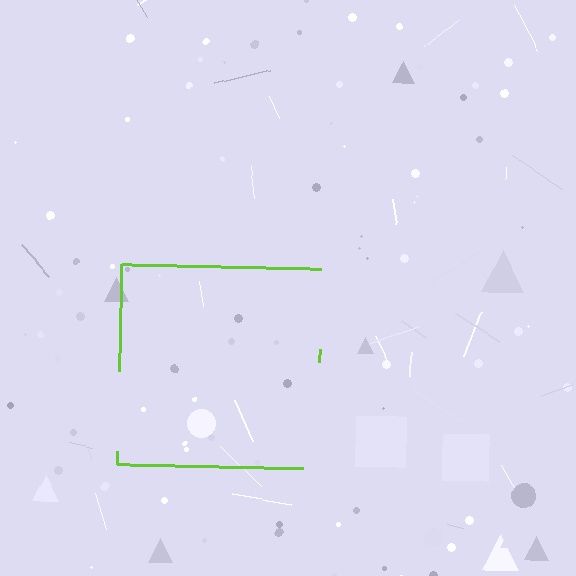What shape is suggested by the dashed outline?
The dashed outline suggests a square.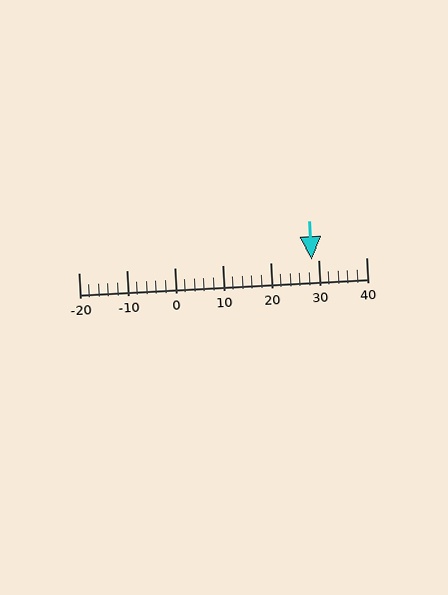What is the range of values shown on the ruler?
The ruler shows values from -20 to 40.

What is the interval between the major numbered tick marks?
The major tick marks are spaced 10 units apart.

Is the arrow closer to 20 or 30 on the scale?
The arrow is closer to 30.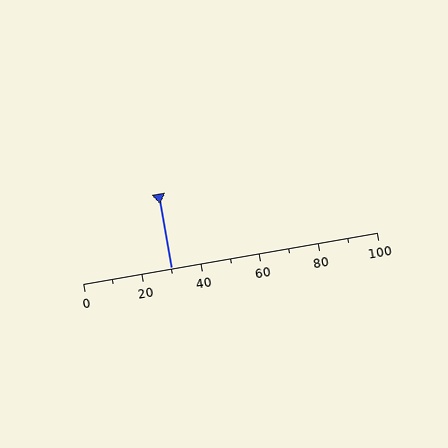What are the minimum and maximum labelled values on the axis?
The axis runs from 0 to 100.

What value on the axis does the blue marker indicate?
The marker indicates approximately 30.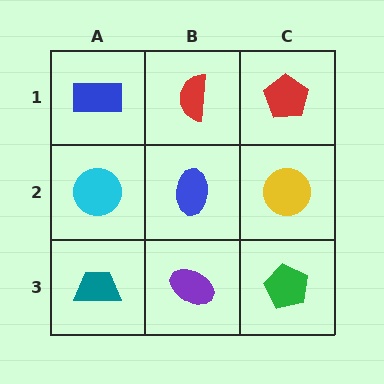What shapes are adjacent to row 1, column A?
A cyan circle (row 2, column A), a red semicircle (row 1, column B).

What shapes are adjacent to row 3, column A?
A cyan circle (row 2, column A), a purple ellipse (row 3, column B).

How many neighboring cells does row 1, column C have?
2.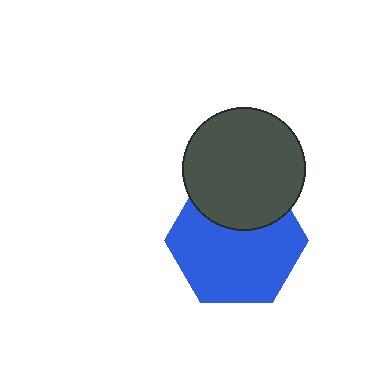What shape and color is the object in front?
The object in front is a dark gray circle.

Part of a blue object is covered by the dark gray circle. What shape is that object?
It is a hexagon.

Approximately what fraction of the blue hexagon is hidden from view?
Roughly 31% of the blue hexagon is hidden behind the dark gray circle.